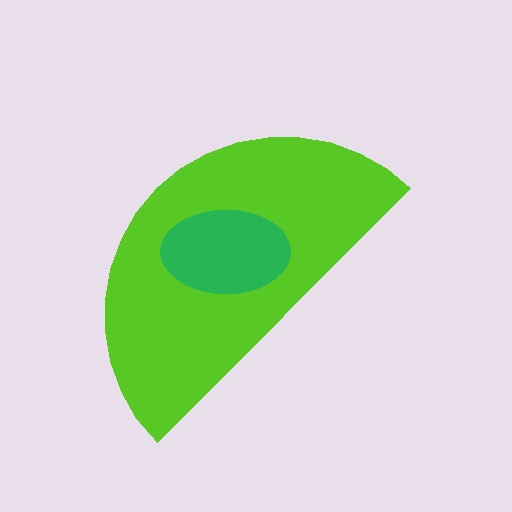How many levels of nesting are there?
2.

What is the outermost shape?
The lime semicircle.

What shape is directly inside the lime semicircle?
The green ellipse.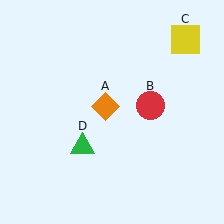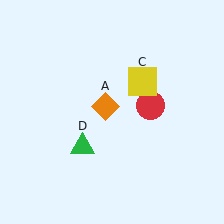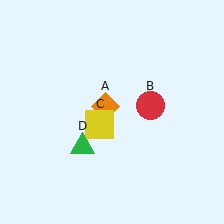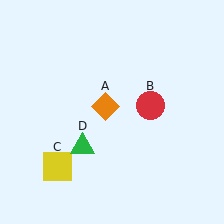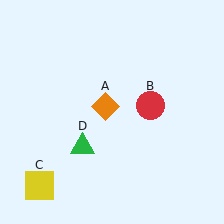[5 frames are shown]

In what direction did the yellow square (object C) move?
The yellow square (object C) moved down and to the left.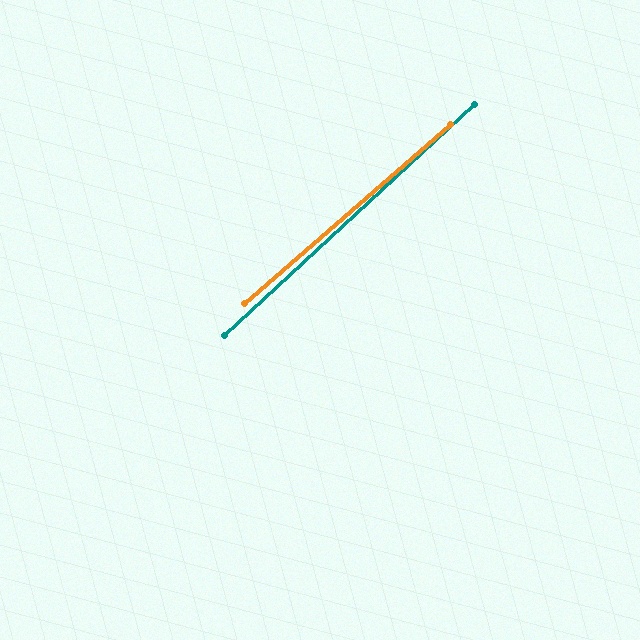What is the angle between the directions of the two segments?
Approximately 1 degree.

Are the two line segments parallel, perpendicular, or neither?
Parallel — their directions differ by only 1.5°.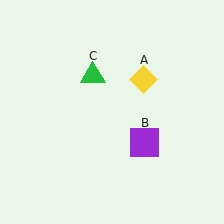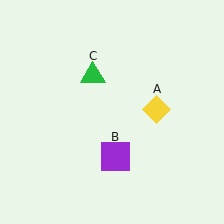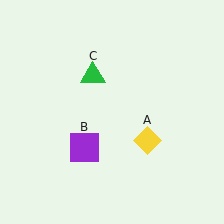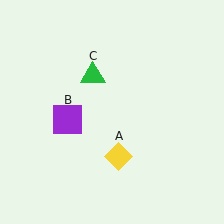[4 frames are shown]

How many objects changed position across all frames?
2 objects changed position: yellow diamond (object A), purple square (object B).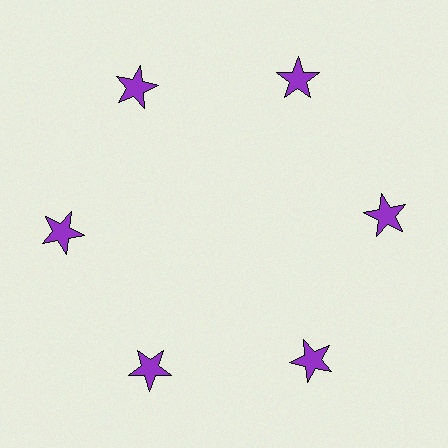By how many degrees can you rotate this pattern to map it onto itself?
The pattern maps onto itself every 60 degrees of rotation.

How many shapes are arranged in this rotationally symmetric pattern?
There are 6 shapes, arranged in 6 groups of 1.